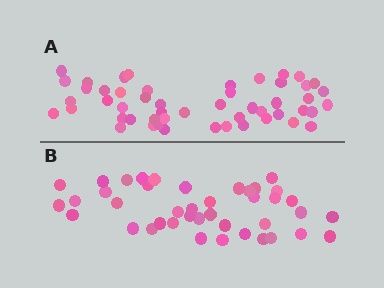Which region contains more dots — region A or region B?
Region A (the top region) has more dots.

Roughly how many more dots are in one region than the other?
Region A has roughly 10 or so more dots than region B.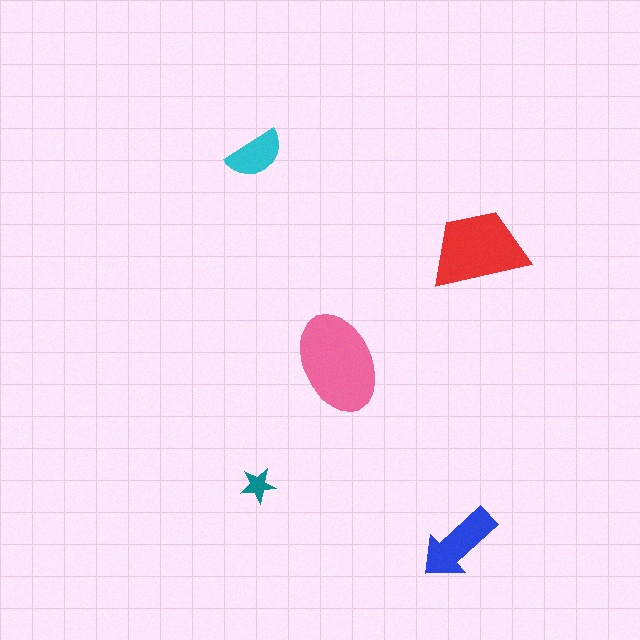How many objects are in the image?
There are 5 objects in the image.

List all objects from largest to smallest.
The pink ellipse, the red trapezoid, the blue arrow, the cyan semicircle, the teal star.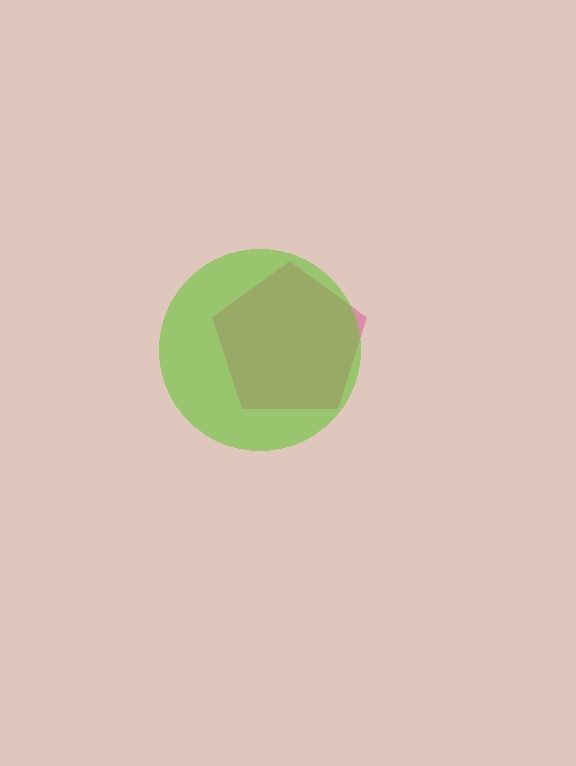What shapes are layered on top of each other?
The layered shapes are: a pink pentagon, a lime circle.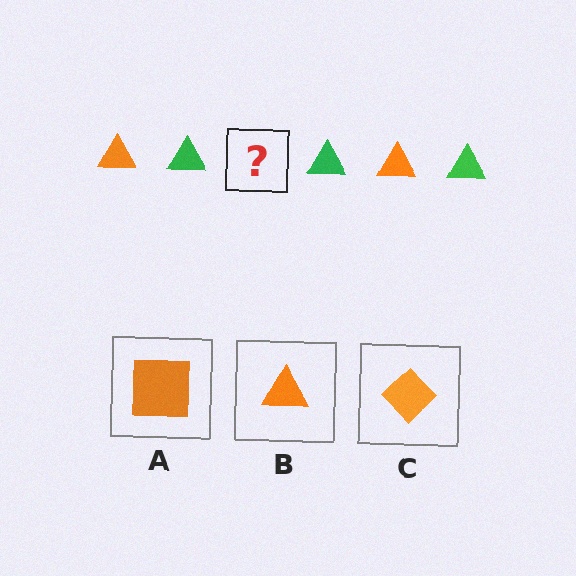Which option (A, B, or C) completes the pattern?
B.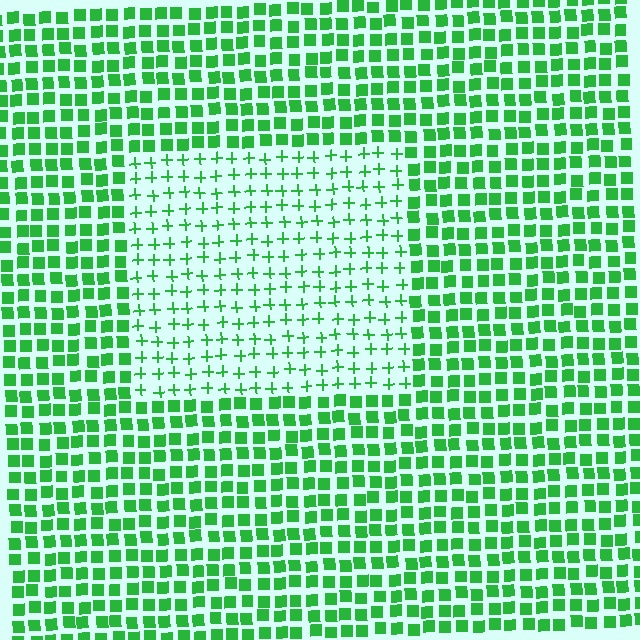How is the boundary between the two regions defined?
The boundary is defined by a change in element shape: plus signs inside vs. squares outside. All elements share the same color and spacing.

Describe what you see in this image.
The image is filled with small green elements arranged in a uniform grid. A rectangle-shaped region contains plus signs, while the surrounding area contains squares. The boundary is defined purely by the change in element shape.